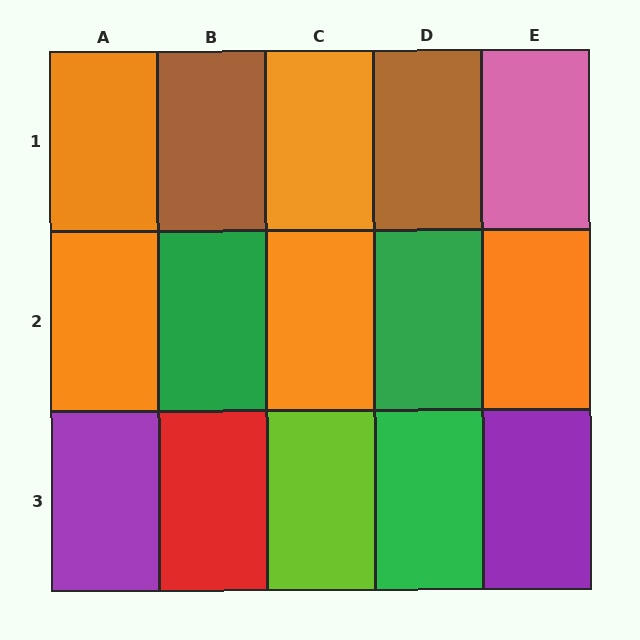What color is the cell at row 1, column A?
Orange.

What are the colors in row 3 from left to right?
Purple, red, lime, green, purple.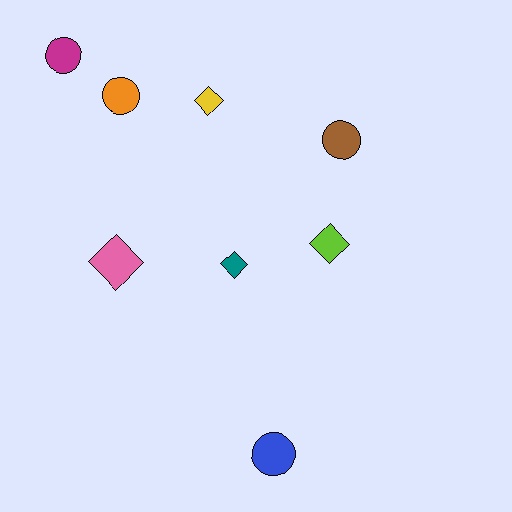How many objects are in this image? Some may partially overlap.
There are 8 objects.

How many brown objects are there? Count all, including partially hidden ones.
There is 1 brown object.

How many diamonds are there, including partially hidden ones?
There are 4 diamonds.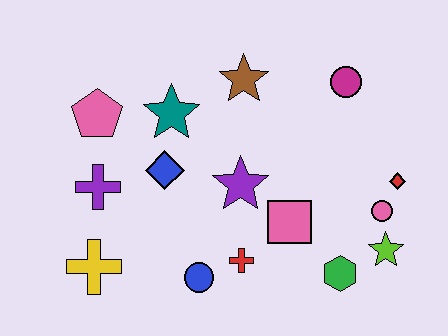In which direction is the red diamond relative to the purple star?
The red diamond is to the right of the purple star.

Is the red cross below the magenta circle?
Yes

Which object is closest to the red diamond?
The pink circle is closest to the red diamond.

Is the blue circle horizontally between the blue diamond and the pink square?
Yes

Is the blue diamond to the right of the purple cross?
Yes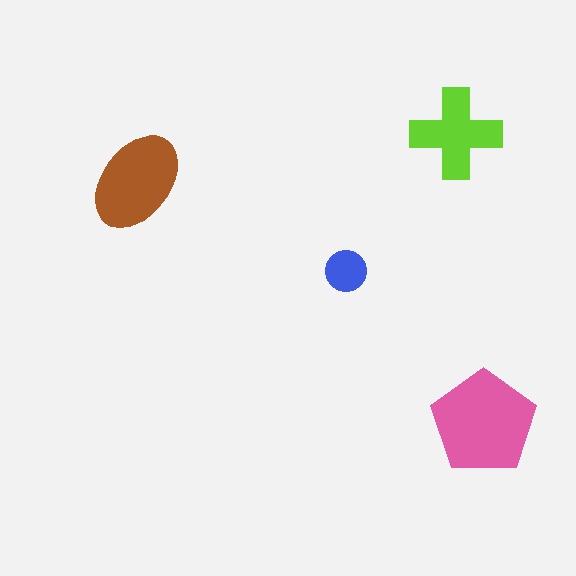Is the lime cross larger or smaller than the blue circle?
Larger.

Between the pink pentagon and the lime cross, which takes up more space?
The pink pentagon.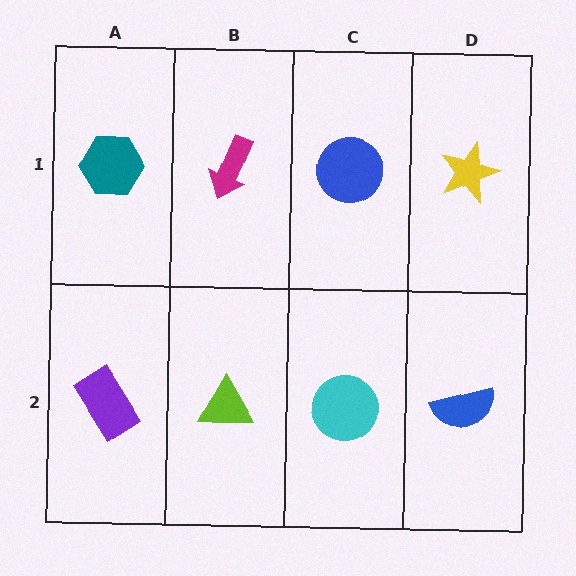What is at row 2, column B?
A lime triangle.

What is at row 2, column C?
A cyan circle.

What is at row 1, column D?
A yellow star.